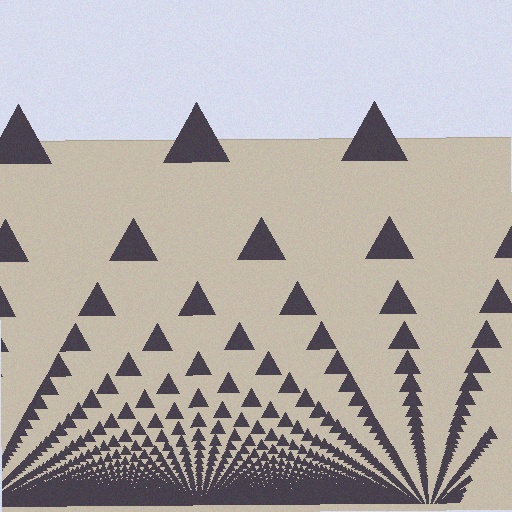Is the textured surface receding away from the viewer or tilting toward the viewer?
The surface appears to tilt toward the viewer. Texture elements get larger and sparser toward the top.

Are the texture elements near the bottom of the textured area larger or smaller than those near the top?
Smaller. The gradient is inverted — elements near the bottom are smaller and denser.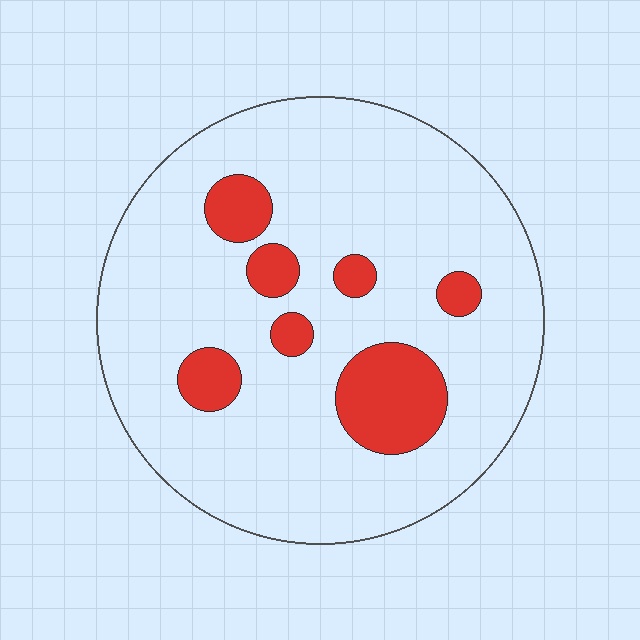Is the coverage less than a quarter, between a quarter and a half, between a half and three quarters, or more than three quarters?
Less than a quarter.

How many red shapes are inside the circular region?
7.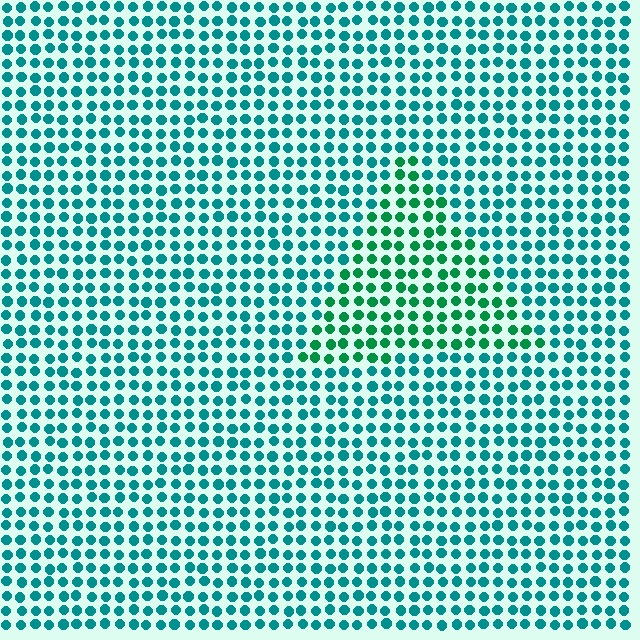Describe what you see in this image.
The image is filled with small teal elements in a uniform arrangement. A triangle-shaped region is visible where the elements are tinted to a slightly different hue, forming a subtle color boundary.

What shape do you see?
I see a triangle.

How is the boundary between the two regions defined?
The boundary is defined purely by a slight shift in hue (about 31 degrees). Spacing, size, and orientation are identical on both sides.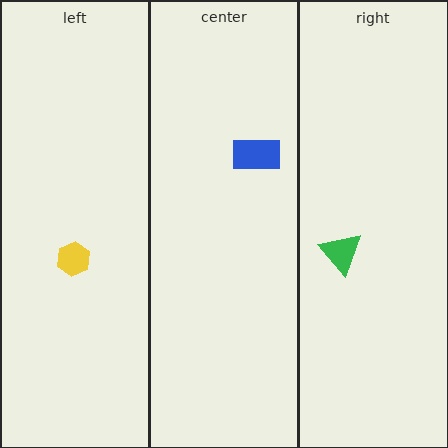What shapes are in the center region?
The blue rectangle.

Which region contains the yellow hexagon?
The left region.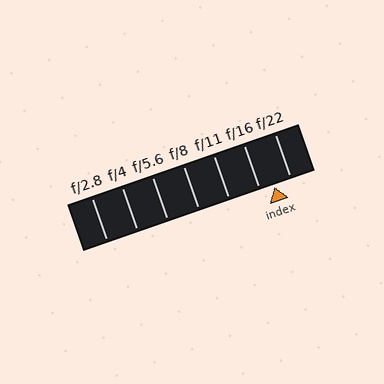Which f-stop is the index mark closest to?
The index mark is closest to f/16.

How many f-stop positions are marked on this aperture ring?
There are 7 f-stop positions marked.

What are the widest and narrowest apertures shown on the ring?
The widest aperture shown is f/2.8 and the narrowest is f/22.